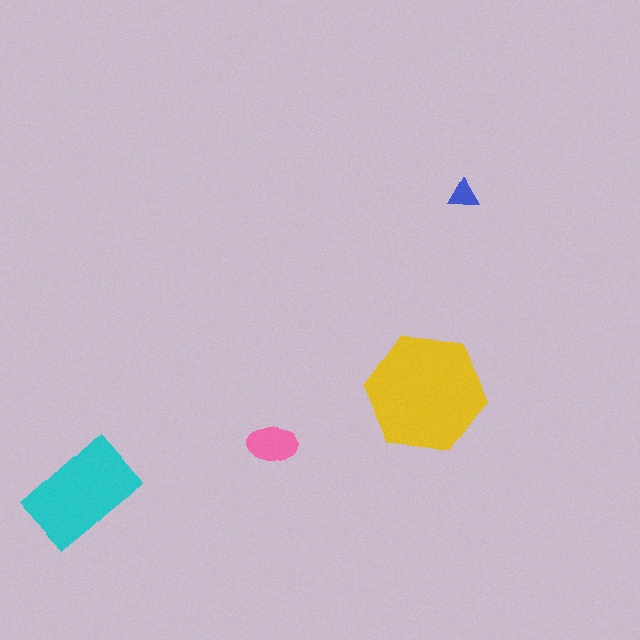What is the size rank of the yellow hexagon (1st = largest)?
1st.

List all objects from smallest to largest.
The blue triangle, the pink ellipse, the cyan rectangle, the yellow hexagon.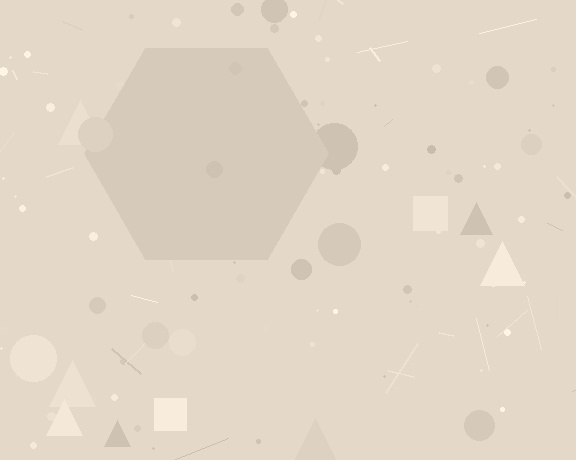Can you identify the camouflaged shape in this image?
The camouflaged shape is a hexagon.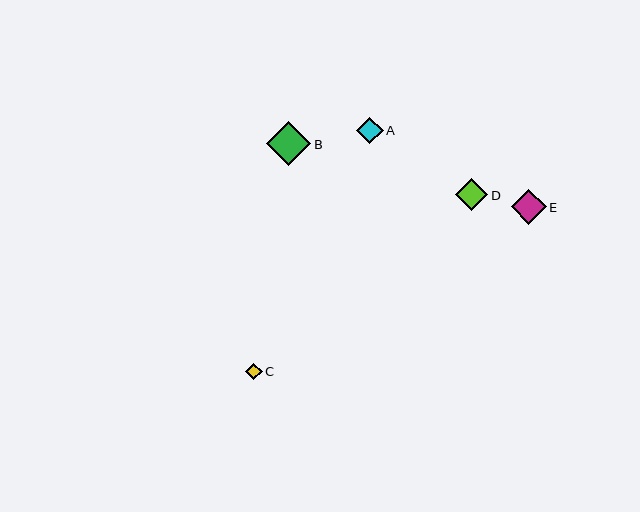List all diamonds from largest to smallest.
From largest to smallest: B, E, D, A, C.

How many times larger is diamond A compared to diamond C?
Diamond A is approximately 1.6 times the size of diamond C.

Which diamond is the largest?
Diamond B is the largest with a size of approximately 44 pixels.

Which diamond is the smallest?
Diamond C is the smallest with a size of approximately 17 pixels.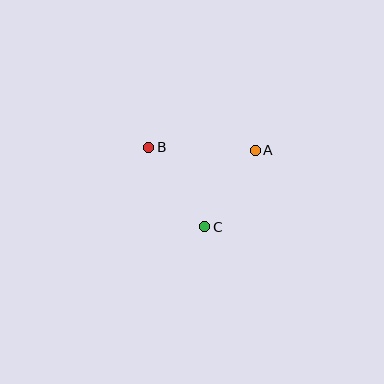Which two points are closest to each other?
Points A and C are closest to each other.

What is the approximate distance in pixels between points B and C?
The distance between B and C is approximately 98 pixels.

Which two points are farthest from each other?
Points A and B are farthest from each other.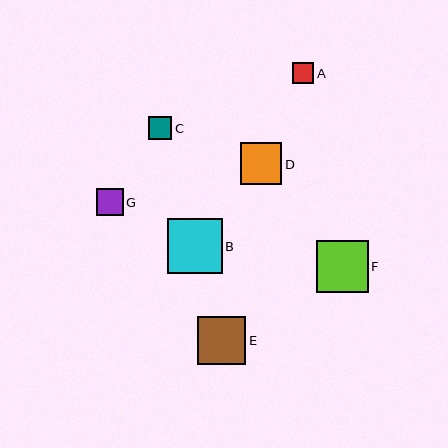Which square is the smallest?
Square A is the smallest with a size of approximately 21 pixels.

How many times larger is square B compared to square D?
Square B is approximately 1.3 times the size of square D.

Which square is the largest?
Square B is the largest with a size of approximately 55 pixels.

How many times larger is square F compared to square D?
Square F is approximately 1.3 times the size of square D.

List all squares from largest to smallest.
From largest to smallest: B, F, E, D, G, C, A.